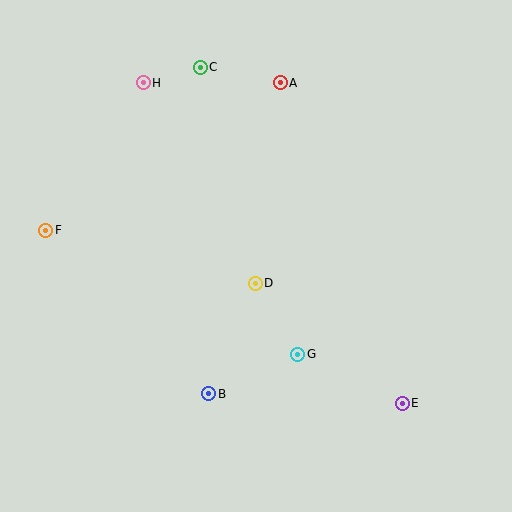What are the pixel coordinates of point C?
Point C is at (200, 67).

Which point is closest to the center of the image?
Point D at (255, 283) is closest to the center.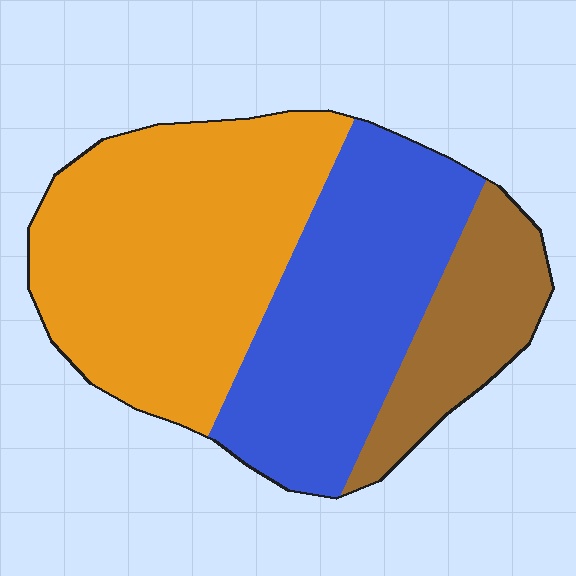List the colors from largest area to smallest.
From largest to smallest: orange, blue, brown.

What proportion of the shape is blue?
Blue covers 36% of the shape.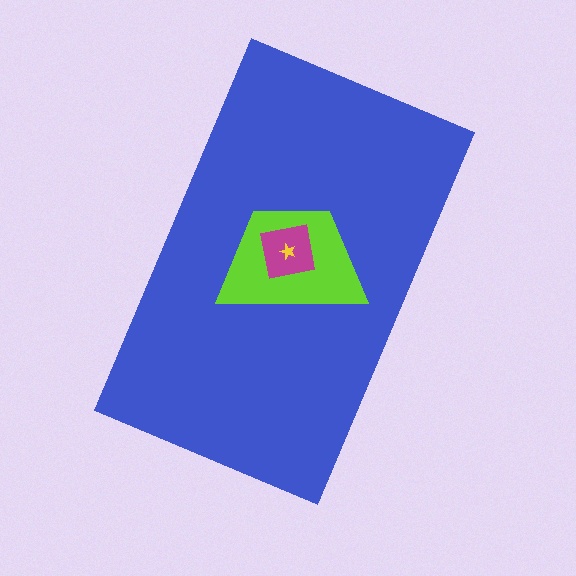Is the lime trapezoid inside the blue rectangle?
Yes.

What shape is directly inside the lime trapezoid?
The magenta square.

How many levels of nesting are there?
4.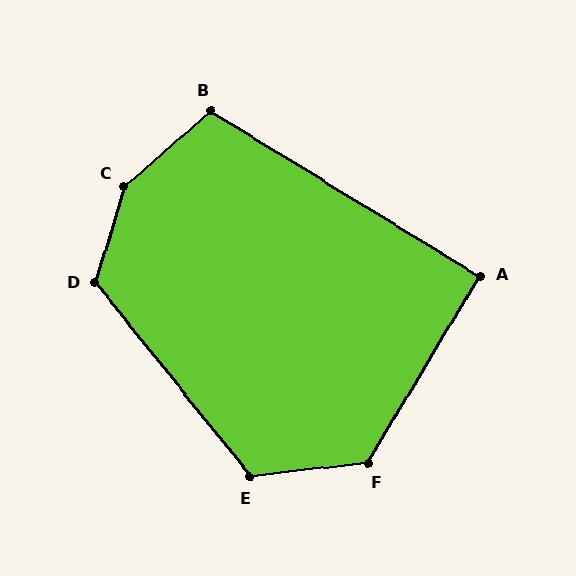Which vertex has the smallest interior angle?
A, at approximately 91 degrees.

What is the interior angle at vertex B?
Approximately 108 degrees (obtuse).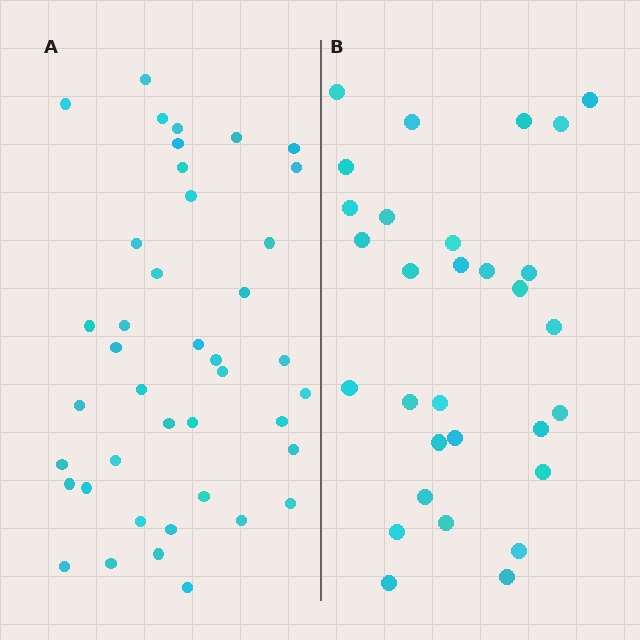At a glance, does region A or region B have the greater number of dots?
Region A (the left region) has more dots.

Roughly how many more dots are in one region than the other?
Region A has roughly 12 or so more dots than region B.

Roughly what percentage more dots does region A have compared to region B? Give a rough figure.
About 35% more.